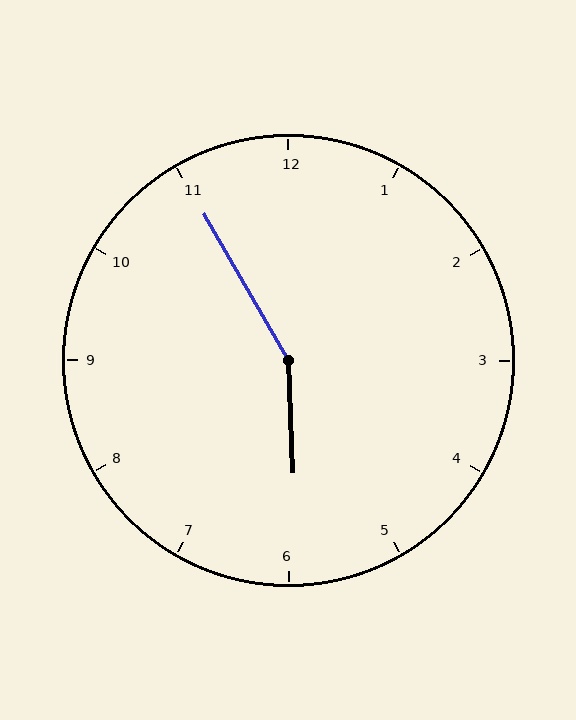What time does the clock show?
5:55.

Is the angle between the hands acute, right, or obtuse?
It is obtuse.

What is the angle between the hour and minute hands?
Approximately 152 degrees.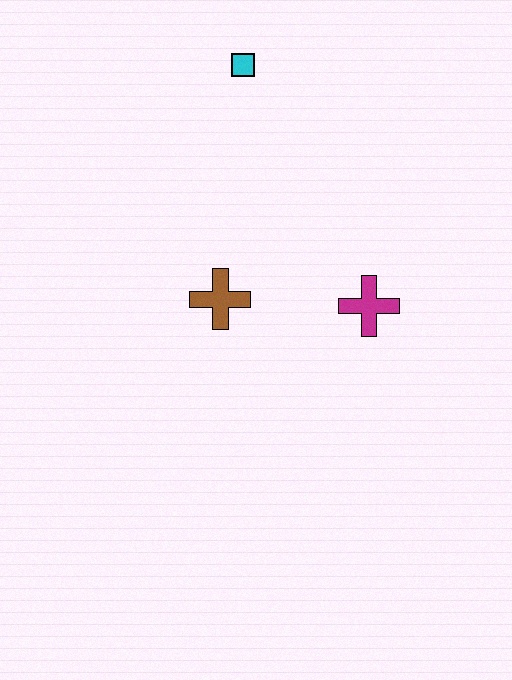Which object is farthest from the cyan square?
The magenta cross is farthest from the cyan square.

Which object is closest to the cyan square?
The brown cross is closest to the cyan square.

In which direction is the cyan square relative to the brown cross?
The cyan square is above the brown cross.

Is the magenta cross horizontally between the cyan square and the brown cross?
No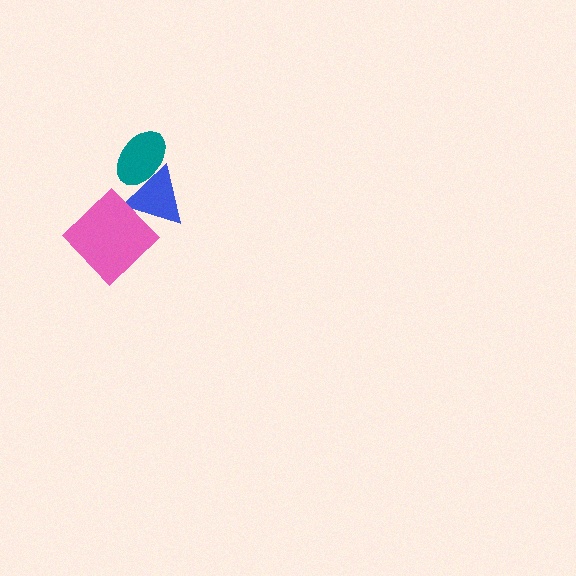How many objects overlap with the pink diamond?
1 object overlaps with the pink diamond.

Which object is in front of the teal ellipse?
The blue triangle is in front of the teal ellipse.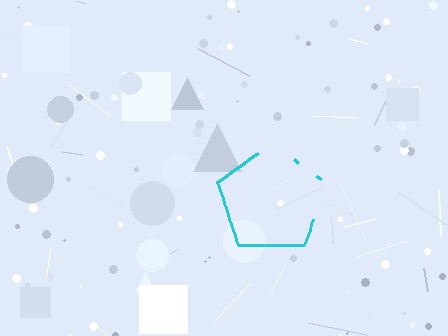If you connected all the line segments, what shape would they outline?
They would outline a pentagon.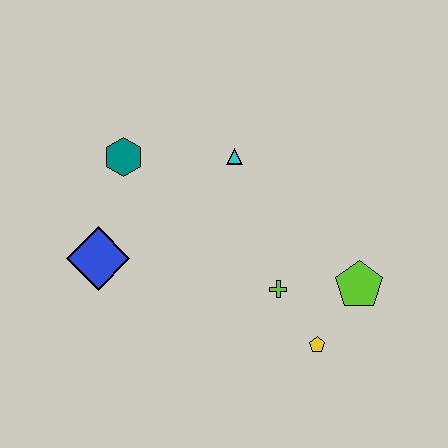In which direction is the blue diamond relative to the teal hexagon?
The blue diamond is below the teal hexagon.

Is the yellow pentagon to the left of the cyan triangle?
No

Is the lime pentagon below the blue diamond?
Yes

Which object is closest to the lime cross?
The yellow pentagon is closest to the lime cross.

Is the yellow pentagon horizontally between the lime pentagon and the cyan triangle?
Yes